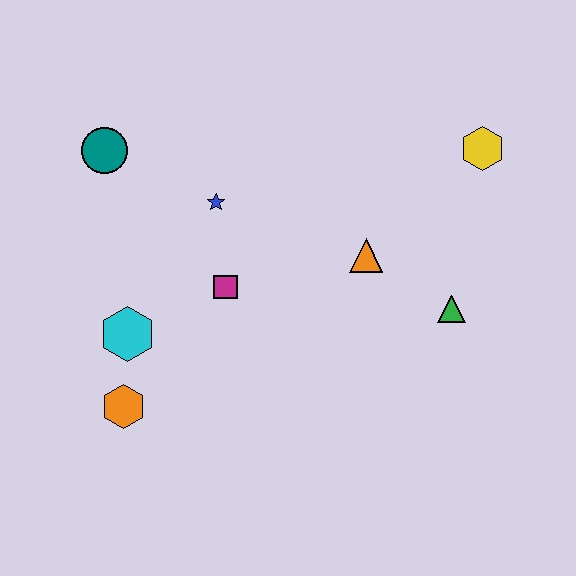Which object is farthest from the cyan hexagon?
The yellow hexagon is farthest from the cyan hexagon.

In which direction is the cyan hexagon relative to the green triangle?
The cyan hexagon is to the left of the green triangle.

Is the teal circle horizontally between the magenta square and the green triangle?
No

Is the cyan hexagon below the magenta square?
Yes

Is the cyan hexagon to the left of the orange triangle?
Yes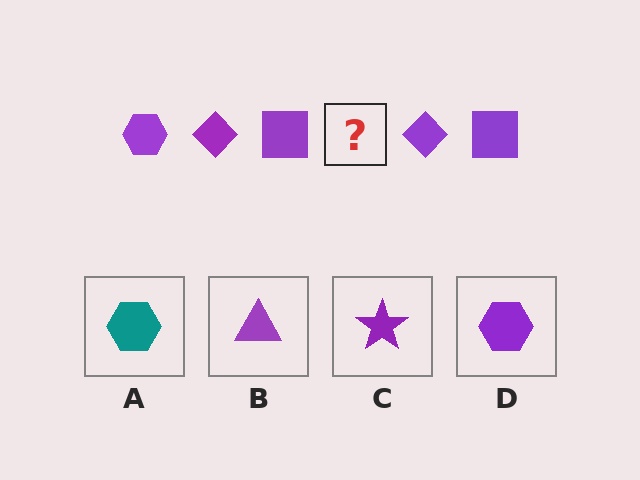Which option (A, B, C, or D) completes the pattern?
D.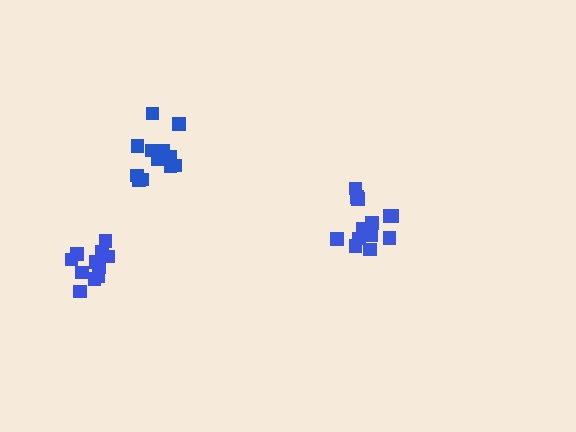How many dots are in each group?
Group 1: 13 dots, Group 2: 13 dots, Group 3: 11 dots (37 total).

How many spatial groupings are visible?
There are 3 spatial groupings.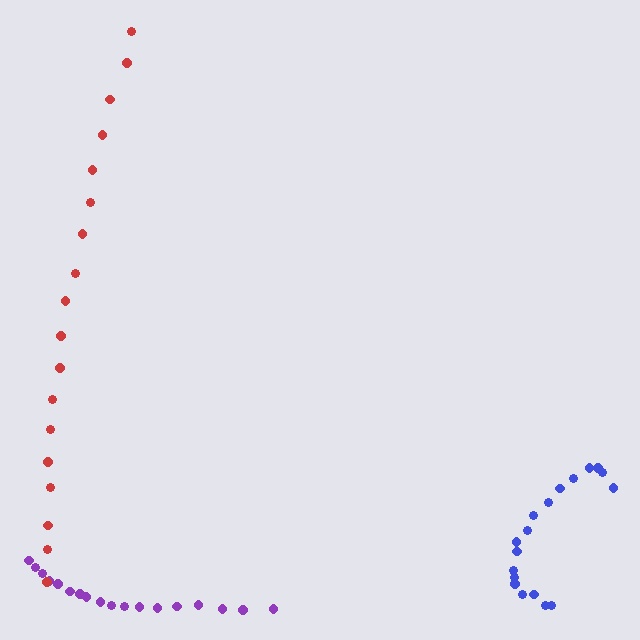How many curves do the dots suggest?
There are 3 distinct paths.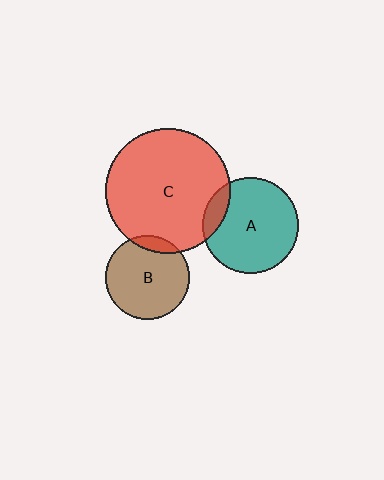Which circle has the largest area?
Circle C (red).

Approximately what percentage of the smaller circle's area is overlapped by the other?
Approximately 15%.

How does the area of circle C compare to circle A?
Approximately 1.7 times.